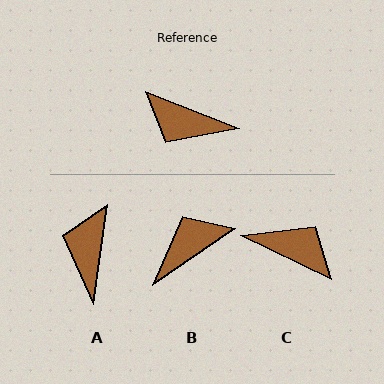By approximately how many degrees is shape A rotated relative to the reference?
Approximately 76 degrees clockwise.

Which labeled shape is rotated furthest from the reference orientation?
C, about 176 degrees away.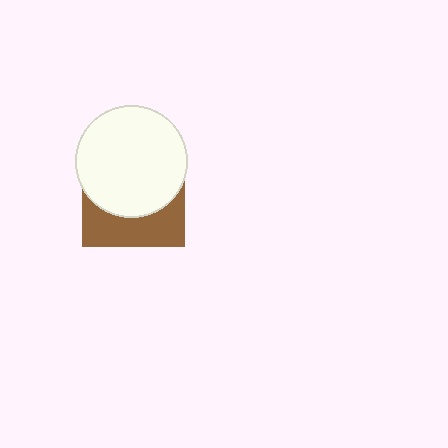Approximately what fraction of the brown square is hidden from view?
Roughly 62% of the brown square is hidden behind the white circle.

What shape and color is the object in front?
The object in front is a white circle.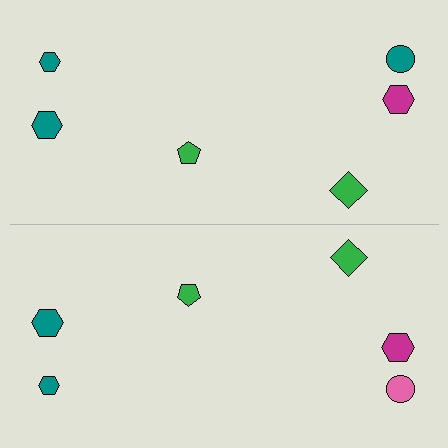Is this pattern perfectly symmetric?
No, the pattern is not perfectly symmetric. The pink circle on the bottom side breaks the symmetry — its mirror counterpart is teal.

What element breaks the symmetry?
The pink circle on the bottom side breaks the symmetry — its mirror counterpart is teal.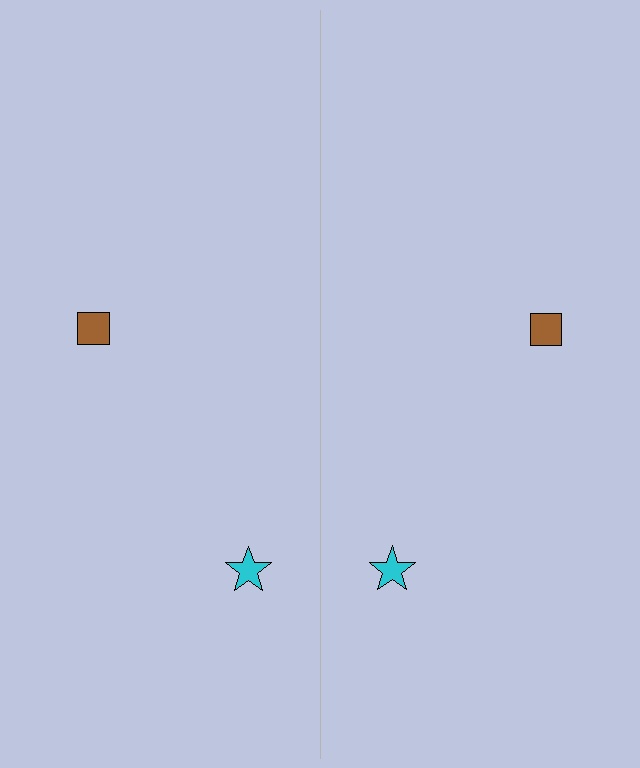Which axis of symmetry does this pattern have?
The pattern has a vertical axis of symmetry running through the center of the image.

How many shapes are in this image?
There are 4 shapes in this image.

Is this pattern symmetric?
Yes, this pattern has bilateral (reflection) symmetry.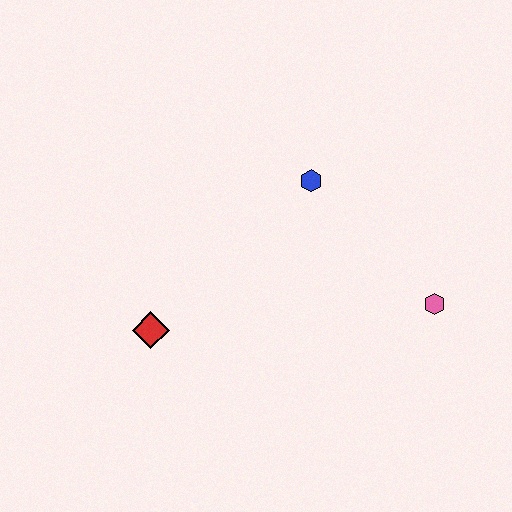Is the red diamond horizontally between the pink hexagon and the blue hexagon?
No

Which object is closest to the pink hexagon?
The blue hexagon is closest to the pink hexagon.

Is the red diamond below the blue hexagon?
Yes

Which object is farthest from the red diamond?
The pink hexagon is farthest from the red diamond.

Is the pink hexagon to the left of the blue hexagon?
No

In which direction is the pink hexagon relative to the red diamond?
The pink hexagon is to the right of the red diamond.